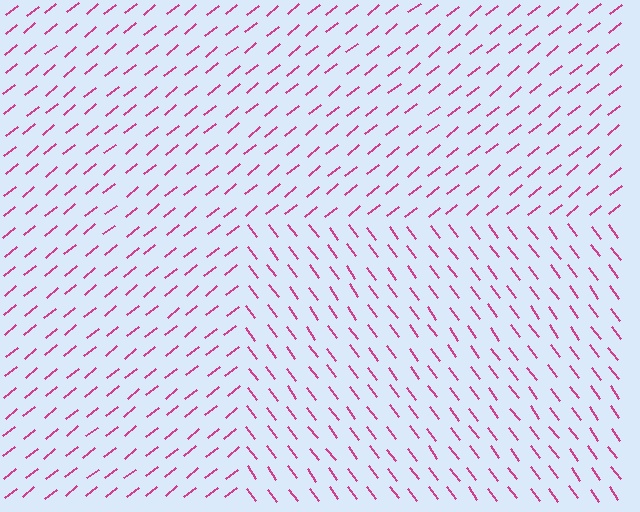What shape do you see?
I see a rectangle.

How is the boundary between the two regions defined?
The boundary is defined purely by a change in line orientation (approximately 88 degrees difference). All lines are the same color and thickness.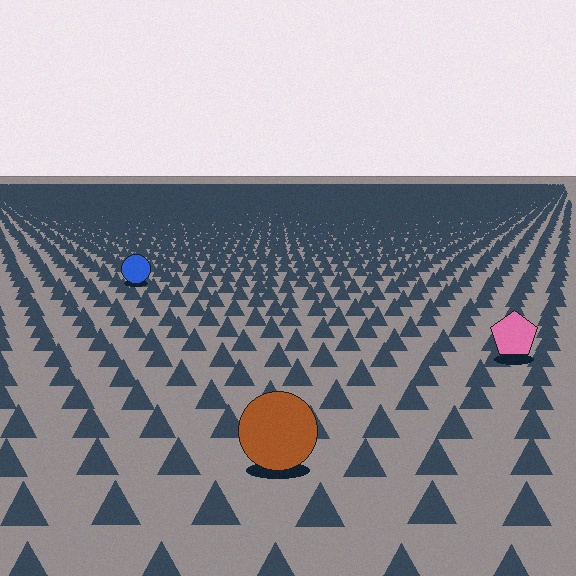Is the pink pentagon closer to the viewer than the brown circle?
No. The brown circle is closer — you can tell from the texture gradient: the ground texture is coarser near it.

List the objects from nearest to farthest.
From nearest to farthest: the brown circle, the pink pentagon, the blue circle.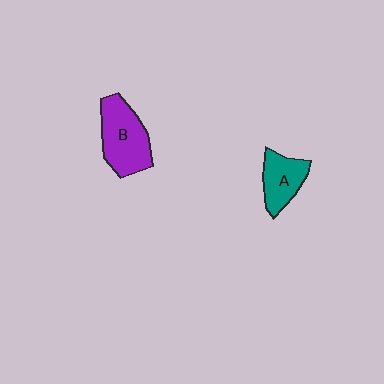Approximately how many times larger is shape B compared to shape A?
Approximately 1.5 times.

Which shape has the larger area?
Shape B (purple).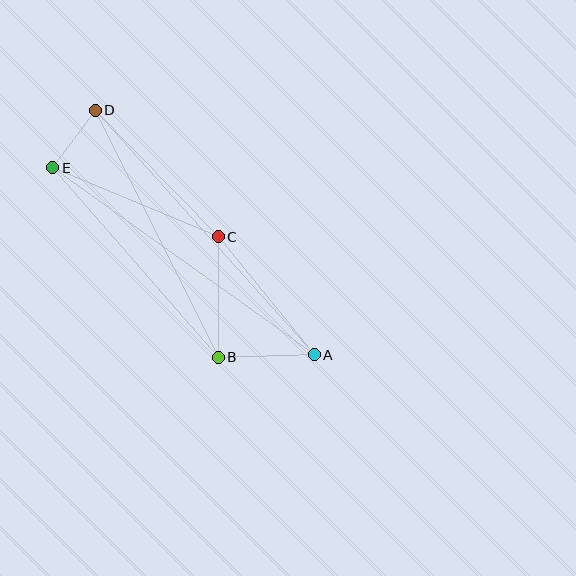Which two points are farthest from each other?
Points A and D are farthest from each other.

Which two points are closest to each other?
Points D and E are closest to each other.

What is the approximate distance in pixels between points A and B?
The distance between A and B is approximately 96 pixels.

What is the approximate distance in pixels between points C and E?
The distance between C and E is approximately 179 pixels.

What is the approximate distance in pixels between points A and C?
The distance between A and C is approximately 152 pixels.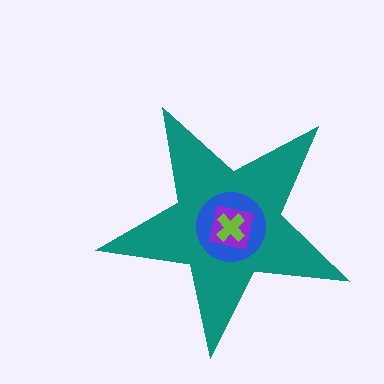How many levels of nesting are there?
4.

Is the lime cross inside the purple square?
Yes.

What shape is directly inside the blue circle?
The purple square.